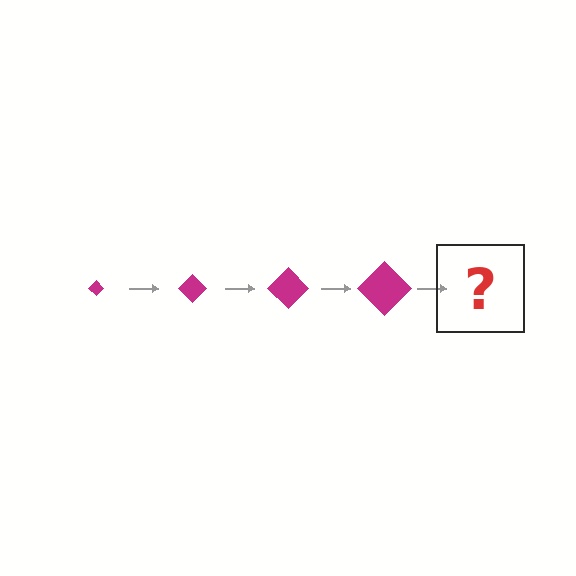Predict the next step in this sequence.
The next step is a magenta diamond, larger than the previous one.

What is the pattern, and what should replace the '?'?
The pattern is that the diamond gets progressively larger each step. The '?' should be a magenta diamond, larger than the previous one.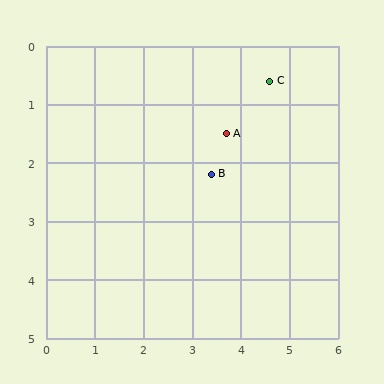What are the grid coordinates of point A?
Point A is at approximately (3.7, 1.5).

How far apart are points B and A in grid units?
Points B and A are about 0.8 grid units apart.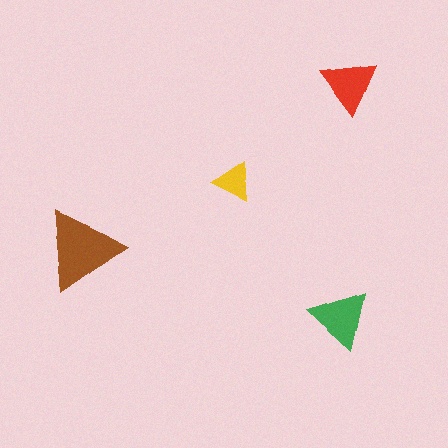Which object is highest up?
The red triangle is topmost.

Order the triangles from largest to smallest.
the brown one, the green one, the red one, the yellow one.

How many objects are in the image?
There are 4 objects in the image.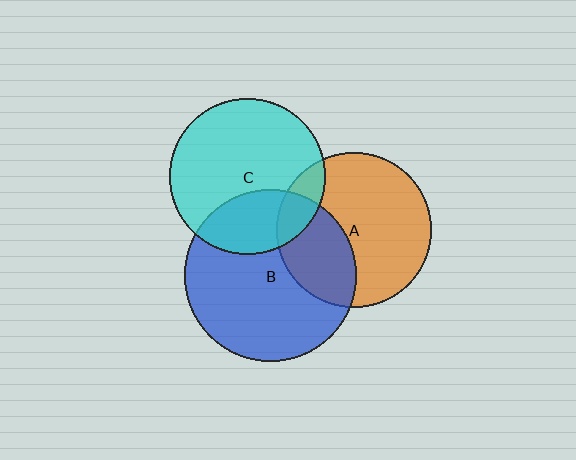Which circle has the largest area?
Circle B (blue).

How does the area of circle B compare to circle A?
Approximately 1.2 times.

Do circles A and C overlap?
Yes.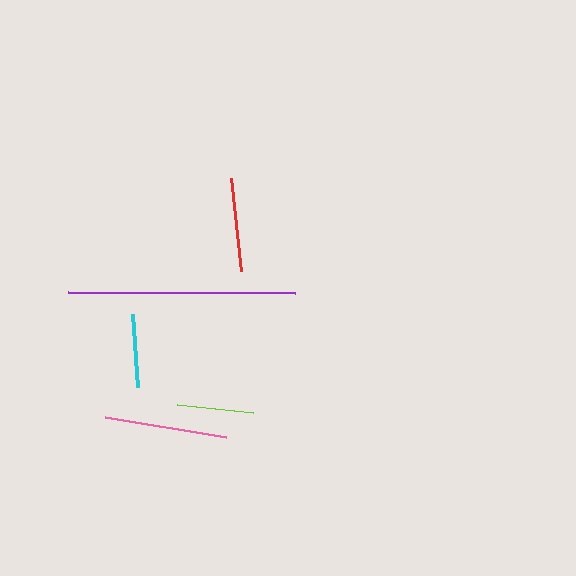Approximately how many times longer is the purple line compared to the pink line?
The purple line is approximately 1.9 times the length of the pink line.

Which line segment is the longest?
The purple line is the longest at approximately 227 pixels.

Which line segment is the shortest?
The cyan line is the shortest at approximately 73 pixels.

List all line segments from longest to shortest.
From longest to shortest: purple, pink, red, lime, cyan.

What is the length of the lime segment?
The lime segment is approximately 76 pixels long.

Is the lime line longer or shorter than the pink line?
The pink line is longer than the lime line.